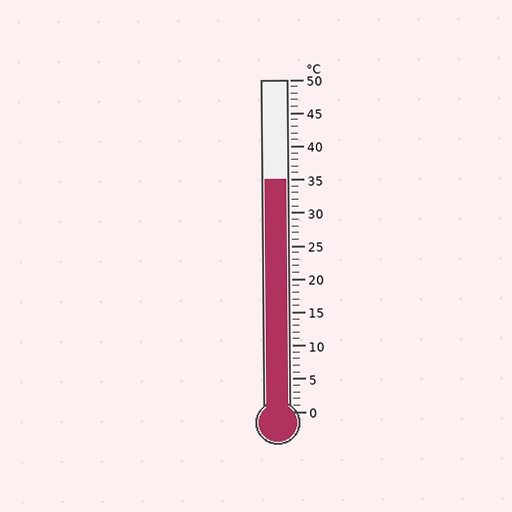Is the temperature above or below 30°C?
The temperature is above 30°C.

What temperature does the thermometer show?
The thermometer shows approximately 35°C.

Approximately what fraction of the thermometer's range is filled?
The thermometer is filled to approximately 70% of its range.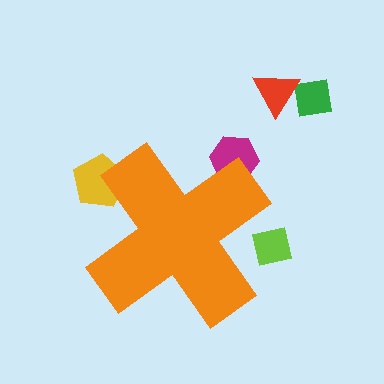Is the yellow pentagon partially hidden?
Yes, the yellow pentagon is partially hidden behind the orange cross.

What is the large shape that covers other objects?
An orange cross.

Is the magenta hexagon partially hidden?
Yes, the magenta hexagon is partially hidden behind the orange cross.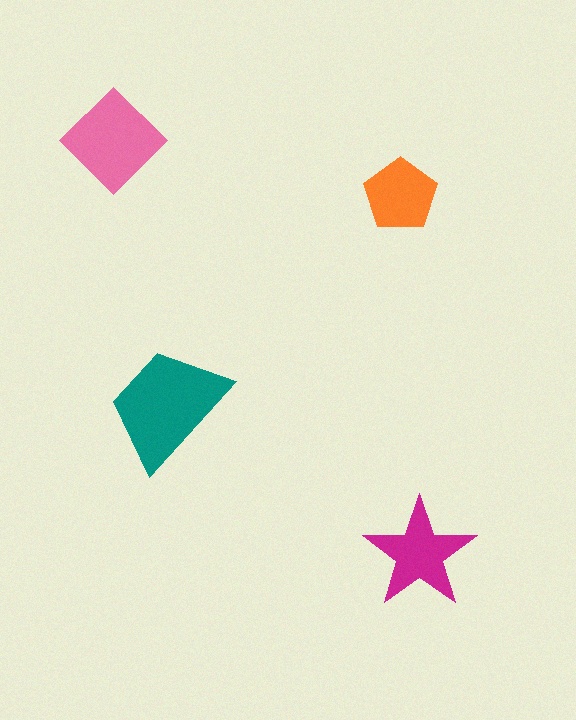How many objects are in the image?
There are 4 objects in the image.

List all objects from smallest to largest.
The orange pentagon, the magenta star, the pink diamond, the teal trapezoid.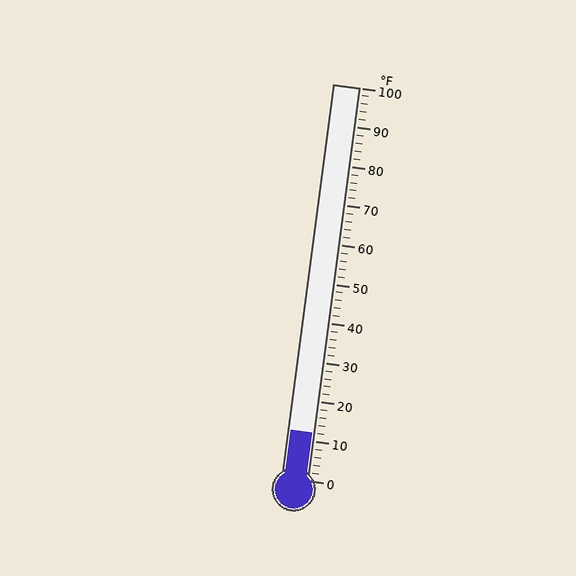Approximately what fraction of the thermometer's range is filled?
The thermometer is filled to approximately 10% of its range.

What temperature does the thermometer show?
The thermometer shows approximately 12°F.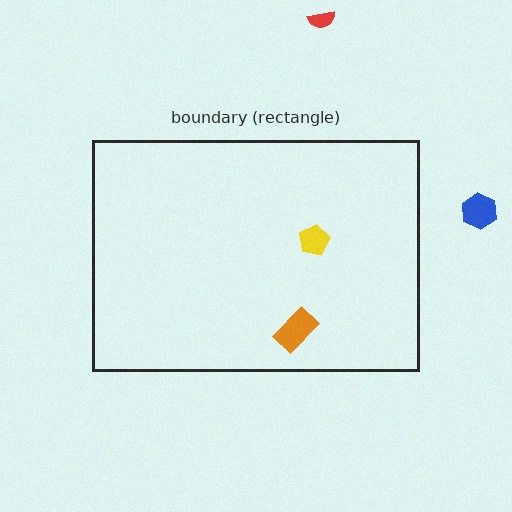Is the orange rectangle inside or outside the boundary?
Inside.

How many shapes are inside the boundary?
2 inside, 2 outside.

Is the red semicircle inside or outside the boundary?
Outside.